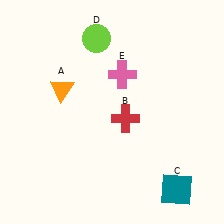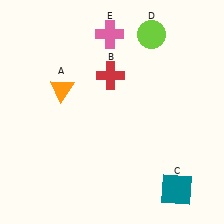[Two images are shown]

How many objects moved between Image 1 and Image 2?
3 objects moved between the two images.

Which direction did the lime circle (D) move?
The lime circle (D) moved right.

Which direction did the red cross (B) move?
The red cross (B) moved up.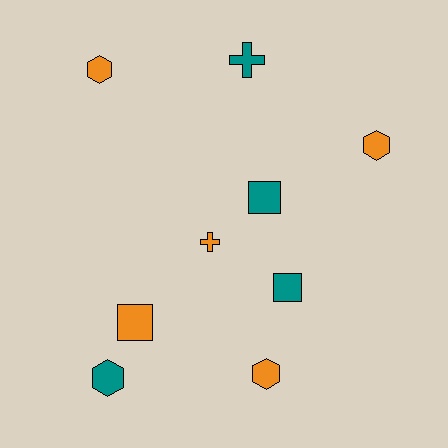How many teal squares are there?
There are 2 teal squares.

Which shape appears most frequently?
Hexagon, with 4 objects.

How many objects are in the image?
There are 9 objects.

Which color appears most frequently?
Orange, with 5 objects.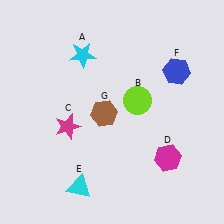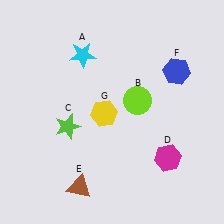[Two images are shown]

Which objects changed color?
C changed from magenta to lime. E changed from cyan to brown. G changed from brown to yellow.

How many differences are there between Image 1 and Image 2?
There are 3 differences between the two images.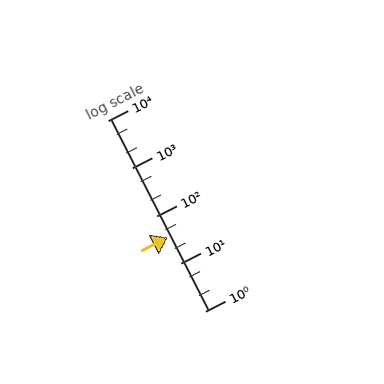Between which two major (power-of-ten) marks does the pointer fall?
The pointer is between 10 and 100.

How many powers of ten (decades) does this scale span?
The scale spans 4 decades, from 1 to 10000.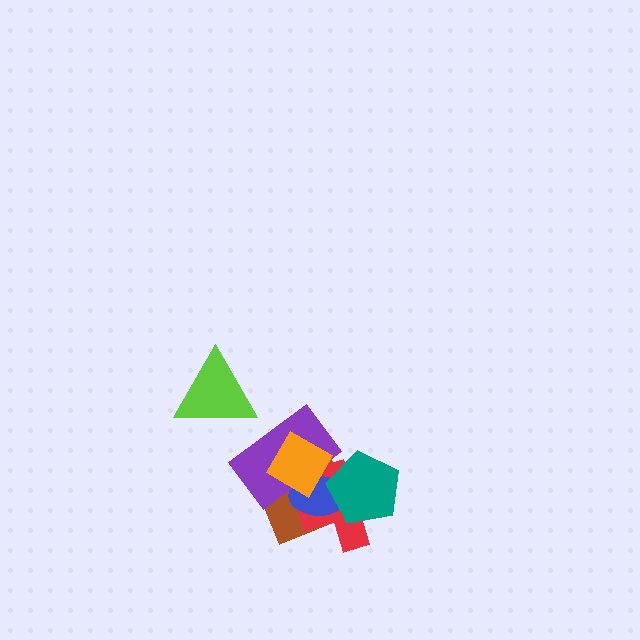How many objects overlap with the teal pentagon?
3 objects overlap with the teal pentagon.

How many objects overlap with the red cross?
5 objects overlap with the red cross.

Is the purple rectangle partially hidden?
Yes, it is partially covered by another shape.